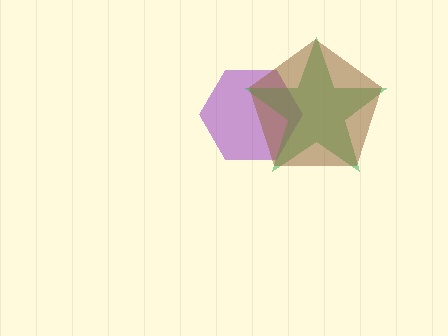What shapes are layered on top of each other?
The layered shapes are: a purple hexagon, a green star, a brown pentagon.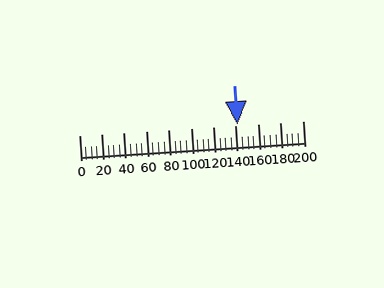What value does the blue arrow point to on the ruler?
The blue arrow points to approximately 142.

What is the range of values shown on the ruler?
The ruler shows values from 0 to 200.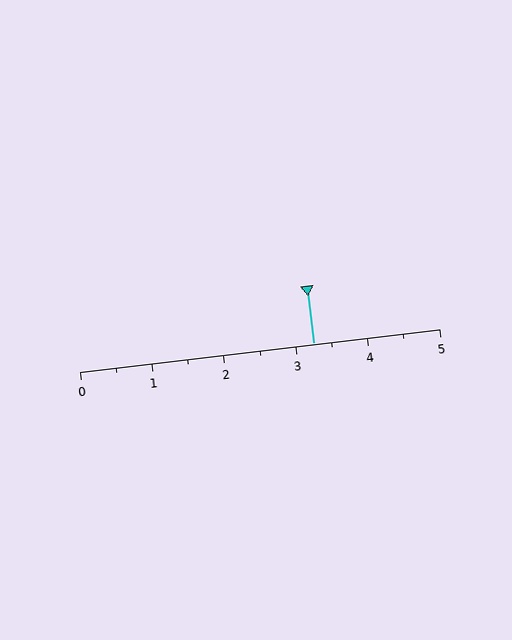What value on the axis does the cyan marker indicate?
The marker indicates approximately 3.2.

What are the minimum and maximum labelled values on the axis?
The axis runs from 0 to 5.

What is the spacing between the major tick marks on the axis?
The major ticks are spaced 1 apart.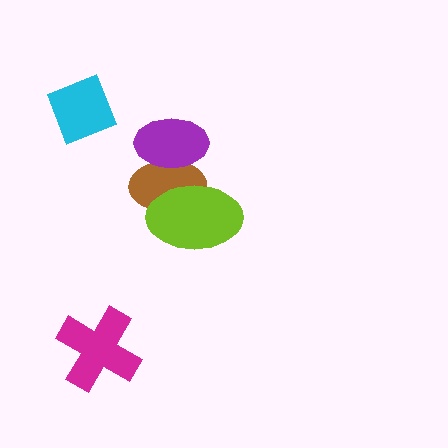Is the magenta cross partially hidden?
No, no other shape covers it.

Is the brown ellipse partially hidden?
Yes, it is partially covered by another shape.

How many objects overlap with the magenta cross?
0 objects overlap with the magenta cross.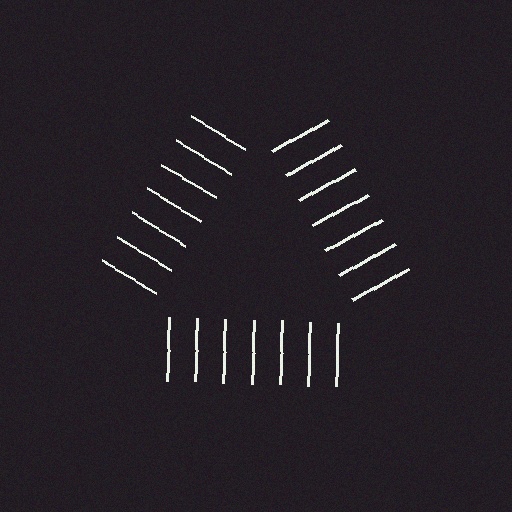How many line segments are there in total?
21 — 7 along each of the 3 edges.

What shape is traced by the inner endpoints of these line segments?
An illusory triangle — the line segments terminate on its edges but no continuous stroke is drawn.